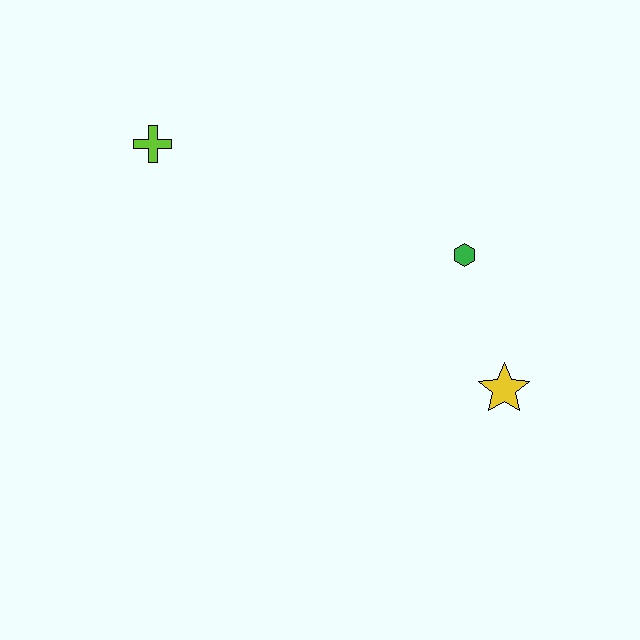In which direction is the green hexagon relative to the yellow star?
The green hexagon is above the yellow star.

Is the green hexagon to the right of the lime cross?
Yes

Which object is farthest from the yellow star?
The lime cross is farthest from the yellow star.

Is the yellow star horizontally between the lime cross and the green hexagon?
No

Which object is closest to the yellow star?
The green hexagon is closest to the yellow star.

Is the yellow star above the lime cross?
No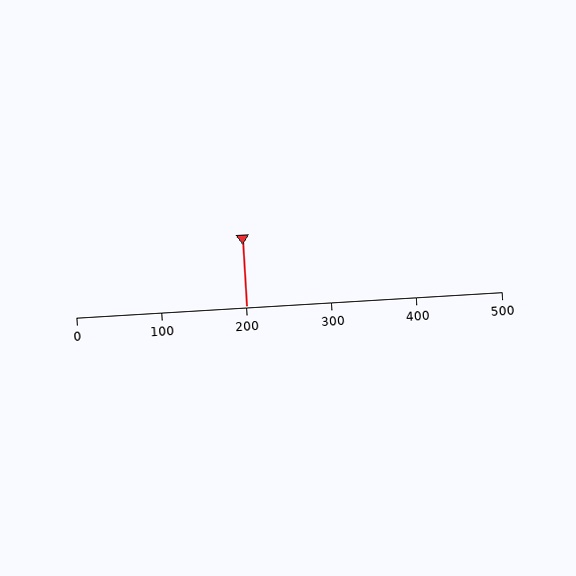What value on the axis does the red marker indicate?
The marker indicates approximately 200.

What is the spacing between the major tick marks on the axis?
The major ticks are spaced 100 apart.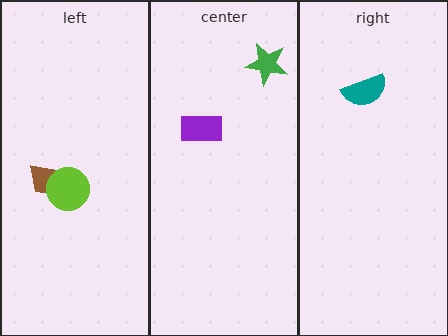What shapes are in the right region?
The teal semicircle.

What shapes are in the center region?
The green star, the purple rectangle.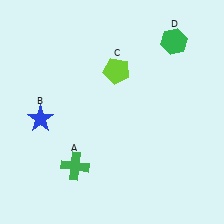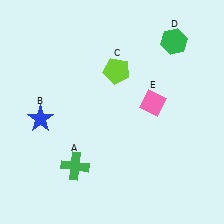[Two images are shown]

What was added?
A pink diamond (E) was added in Image 2.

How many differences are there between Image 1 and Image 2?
There is 1 difference between the two images.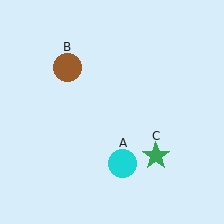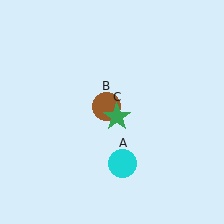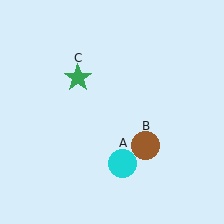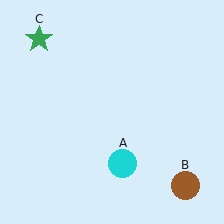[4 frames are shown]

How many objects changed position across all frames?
2 objects changed position: brown circle (object B), green star (object C).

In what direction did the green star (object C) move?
The green star (object C) moved up and to the left.